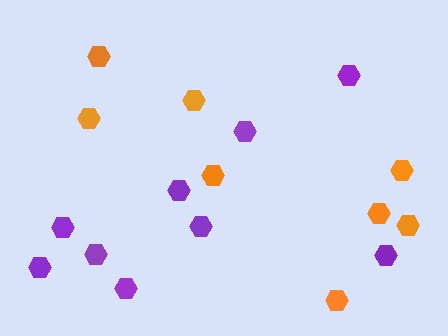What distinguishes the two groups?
There are 2 groups: one group of orange hexagons (8) and one group of purple hexagons (9).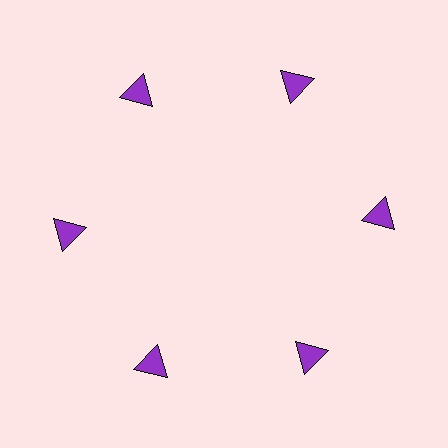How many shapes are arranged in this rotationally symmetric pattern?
There are 6 shapes, arranged in 6 groups of 1.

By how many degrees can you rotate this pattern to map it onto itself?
The pattern maps onto itself every 60 degrees of rotation.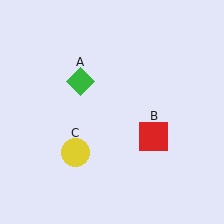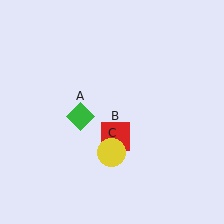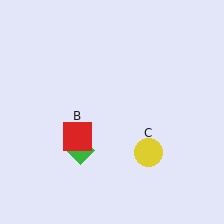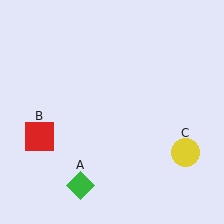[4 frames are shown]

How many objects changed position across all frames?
3 objects changed position: green diamond (object A), red square (object B), yellow circle (object C).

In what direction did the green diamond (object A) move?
The green diamond (object A) moved down.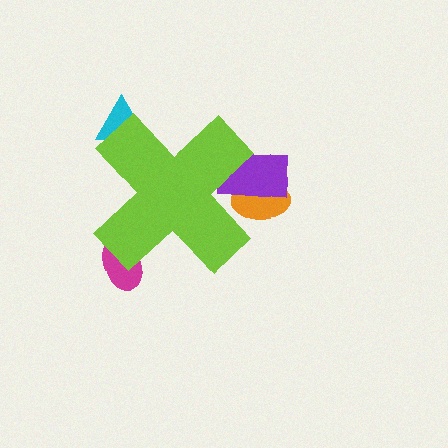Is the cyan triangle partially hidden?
Yes, the cyan triangle is partially hidden behind the lime cross.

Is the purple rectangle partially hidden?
Yes, the purple rectangle is partially hidden behind the lime cross.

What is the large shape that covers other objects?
A lime cross.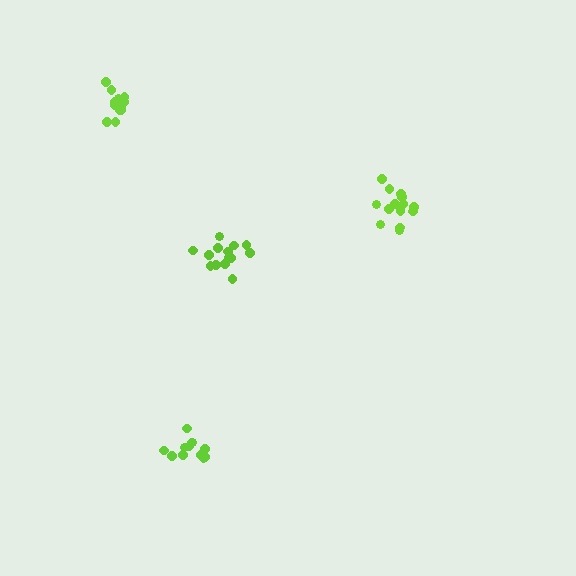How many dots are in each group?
Group 1: 14 dots, Group 2: 14 dots, Group 3: 12 dots, Group 4: 13 dots (53 total).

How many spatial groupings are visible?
There are 4 spatial groupings.